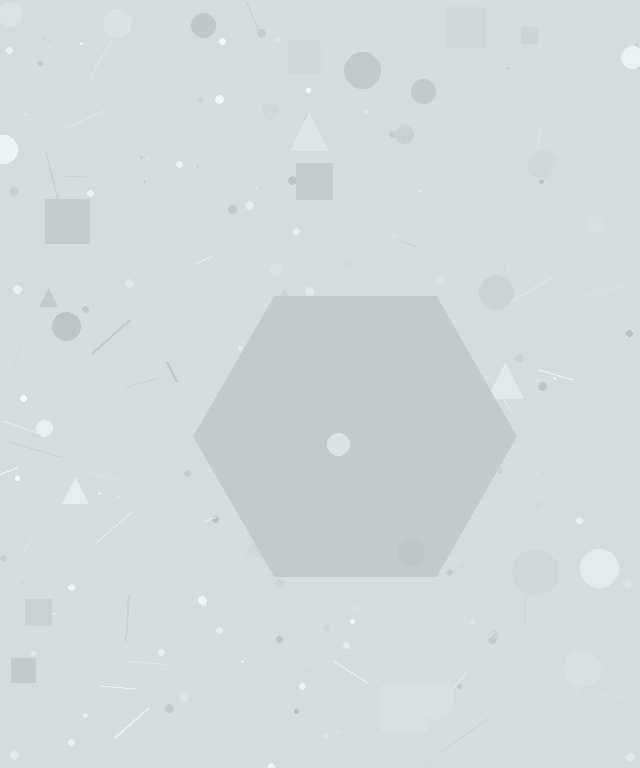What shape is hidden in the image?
A hexagon is hidden in the image.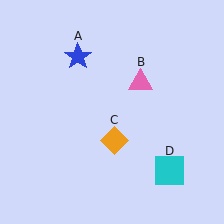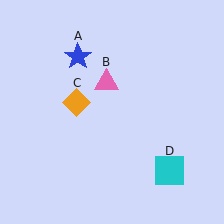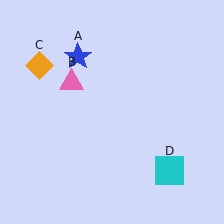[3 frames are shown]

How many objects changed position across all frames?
2 objects changed position: pink triangle (object B), orange diamond (object C).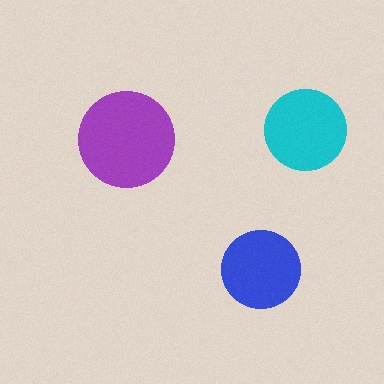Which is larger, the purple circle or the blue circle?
The purple one.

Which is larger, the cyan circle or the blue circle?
The cyan one.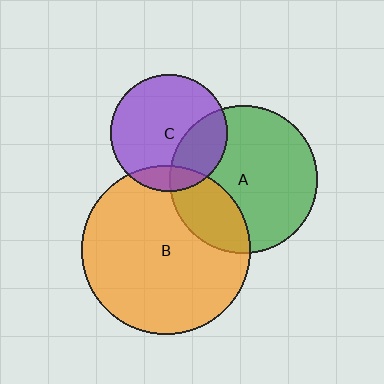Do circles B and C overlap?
Yes.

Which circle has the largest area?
Circle B (orange).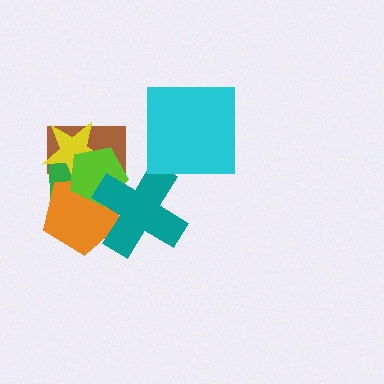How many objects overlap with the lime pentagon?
5 objects overlap with the lime pentagon.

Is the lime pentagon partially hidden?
Yes, it is partially covered by another shape.